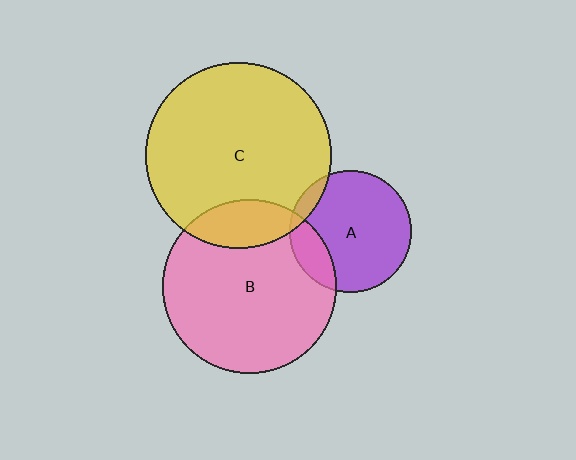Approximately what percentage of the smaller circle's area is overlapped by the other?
Approximately 20%.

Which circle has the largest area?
Circle C (yellow).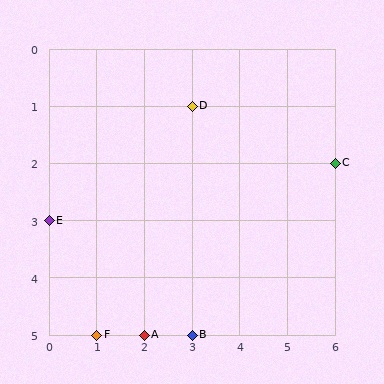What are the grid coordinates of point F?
Point F is at grid coordinates (1, 5).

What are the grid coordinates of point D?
Point D is at grid coordinates (3, 1).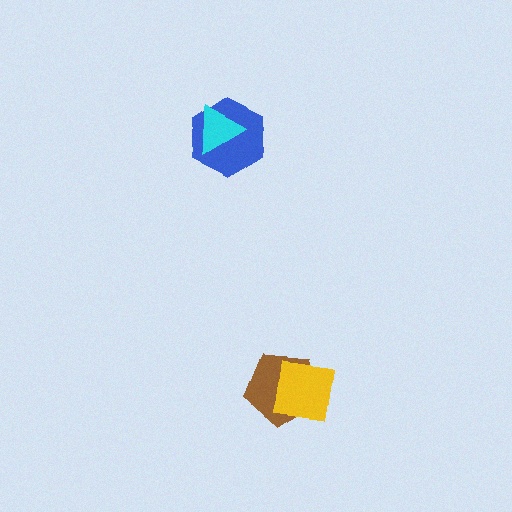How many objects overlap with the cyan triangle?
1 object overlaps with the cyan triangle.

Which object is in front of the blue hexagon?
The cyan triangle is in front of the blue hexagon.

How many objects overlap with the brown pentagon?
1 object overlaps with the brown pentagon.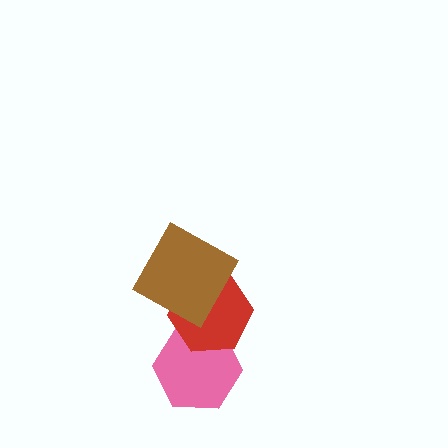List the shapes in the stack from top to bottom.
From top to bottom: the brown square, the red hexagon, the pink hexagon.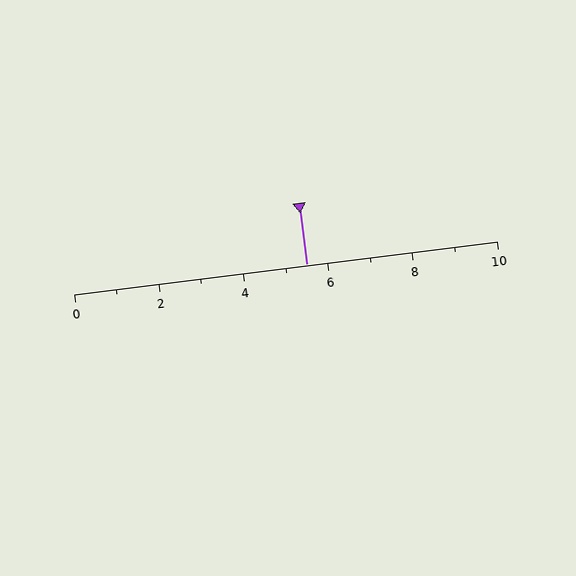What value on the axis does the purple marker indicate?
The marker indicates approximately 5.5.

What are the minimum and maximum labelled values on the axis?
The axis runs from 0 to 10.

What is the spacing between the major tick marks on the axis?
The major ticks are spaced 2 apart.